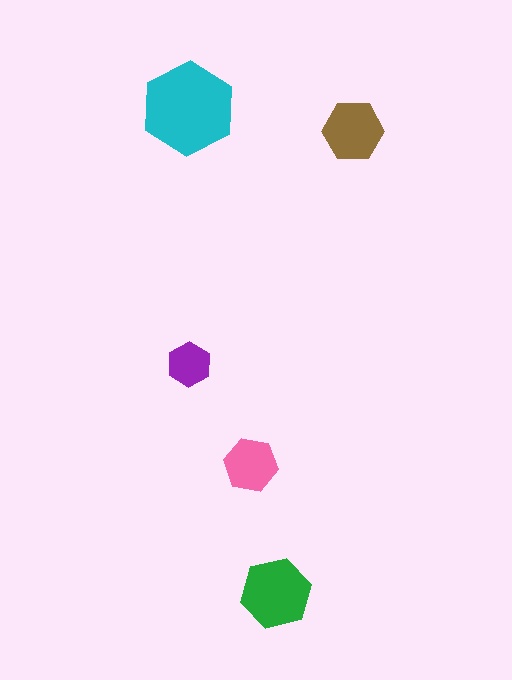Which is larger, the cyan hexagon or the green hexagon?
The cyan one.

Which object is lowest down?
The green hexagon is bottommost.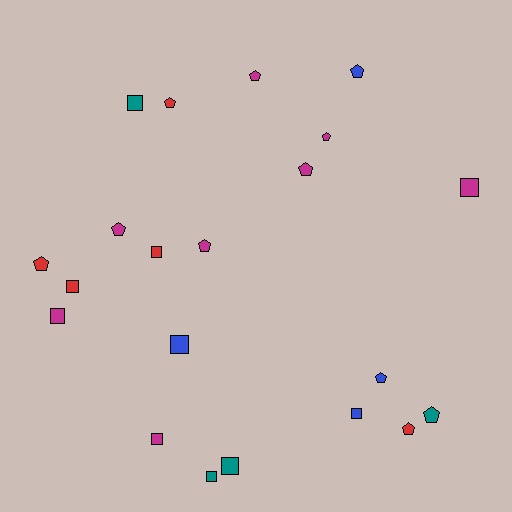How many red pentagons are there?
There are 3 red pentagons.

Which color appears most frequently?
Magenta, with 8 objects.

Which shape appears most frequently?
Pentagon, with 11 objects.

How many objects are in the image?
There are 21 objects.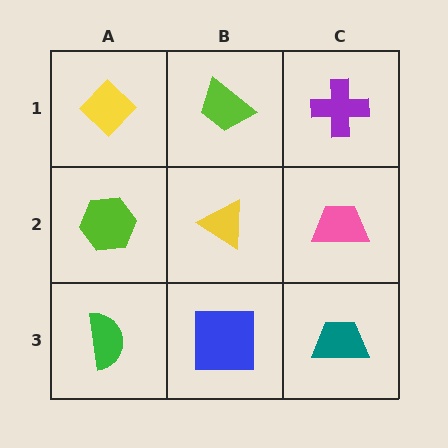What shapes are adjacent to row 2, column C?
A purple cross (row 1, column C), a teal trapezoid (row 3, column C), a yellow triangle (row 2, column B).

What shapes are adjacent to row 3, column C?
A pink trapezoid (row 2, column C), a blue square (row 3, column B).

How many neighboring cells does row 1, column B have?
3.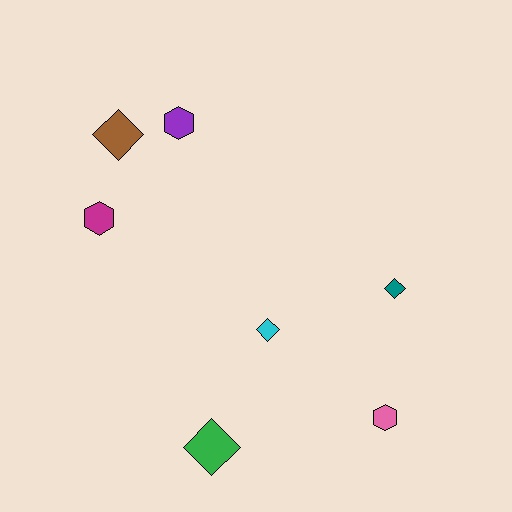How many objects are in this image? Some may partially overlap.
There are 7 objects.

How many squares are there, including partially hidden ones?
There are no squares.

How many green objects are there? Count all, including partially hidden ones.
There is 1 green object.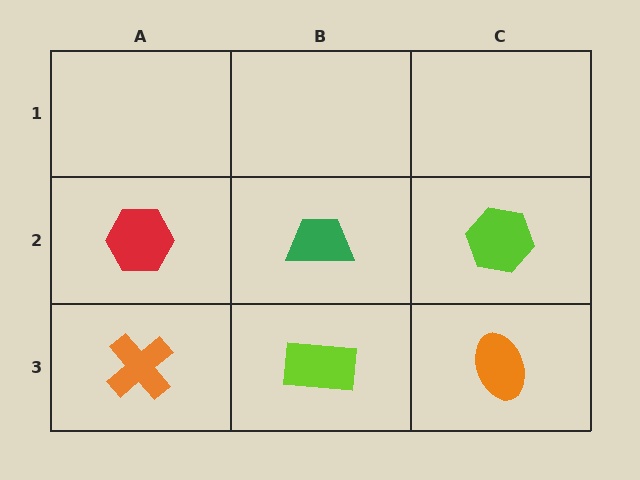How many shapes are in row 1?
0 shapes.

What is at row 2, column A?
A red hexagon.